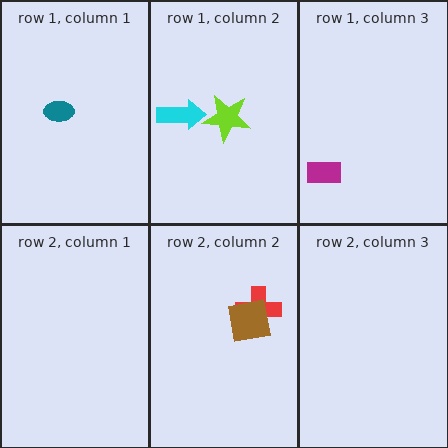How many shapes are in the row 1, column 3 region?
1.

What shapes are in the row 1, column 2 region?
The lime star, the cyan arrow.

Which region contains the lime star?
The row 1, column 2 region.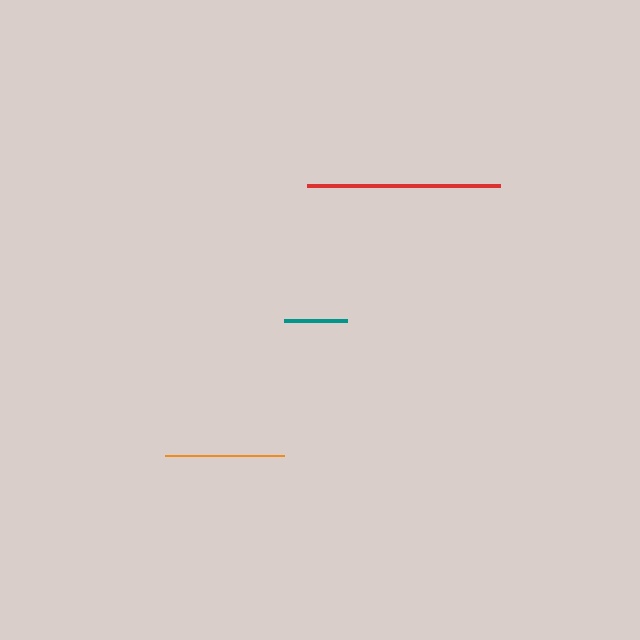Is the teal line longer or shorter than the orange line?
The orange line is longer than the teal line.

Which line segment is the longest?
The red line is the longest at approximately 192 pixels.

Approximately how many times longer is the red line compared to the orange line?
The red line is approximately 1.6 times the length of the orange line.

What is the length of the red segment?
The red segment is approximately 192 pixels long.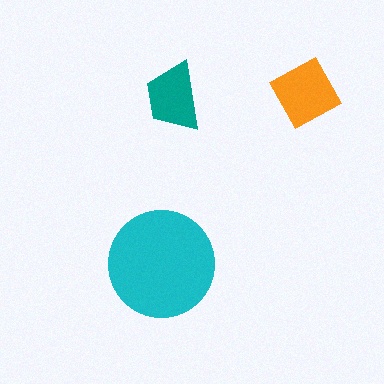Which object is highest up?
The orange diamond is topmost.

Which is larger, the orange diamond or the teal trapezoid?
The orange diamond.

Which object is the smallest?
The teal trapezoid.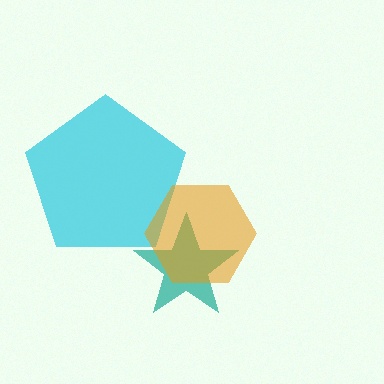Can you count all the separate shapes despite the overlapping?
Yes, there are 3 separate shapes.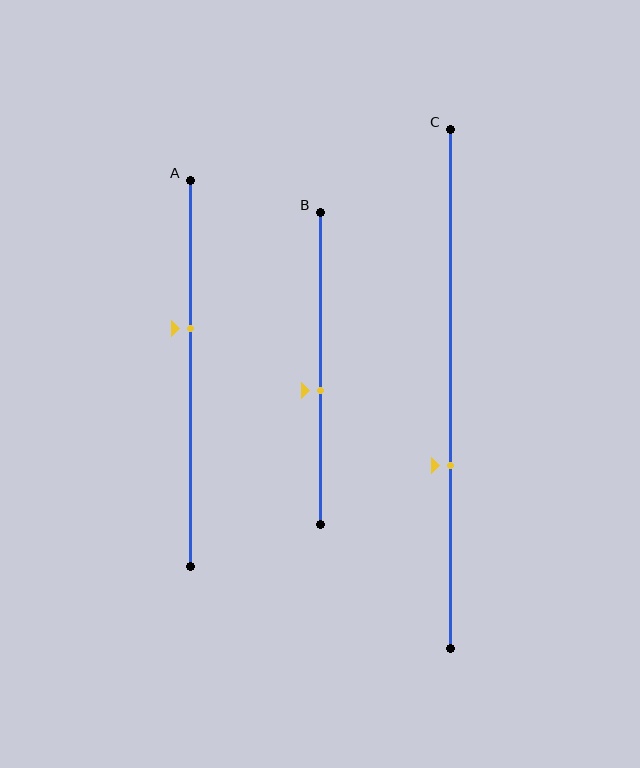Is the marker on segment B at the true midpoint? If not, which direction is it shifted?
No, the marker on segment B is shifted downward by about 7% of the segment length.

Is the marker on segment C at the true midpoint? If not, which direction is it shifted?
No, the marker on segment C is shifted downward by about 15% of the segment length.